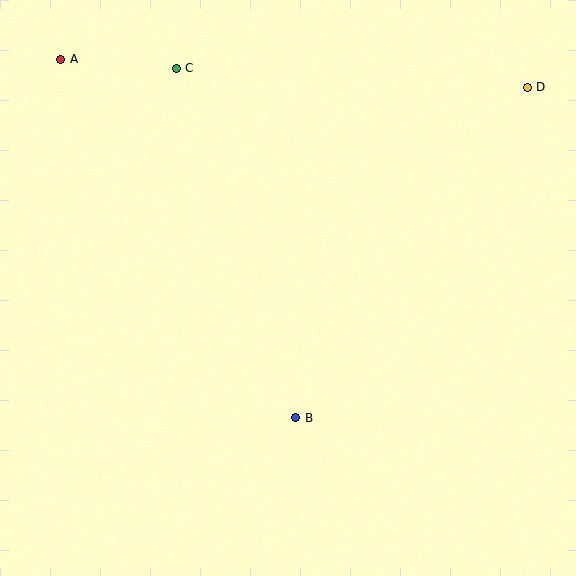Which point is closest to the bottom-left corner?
Point B is closest to the bottom-left corner.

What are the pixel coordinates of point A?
Point A is at (61, 59).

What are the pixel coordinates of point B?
Point B is at (296, 418).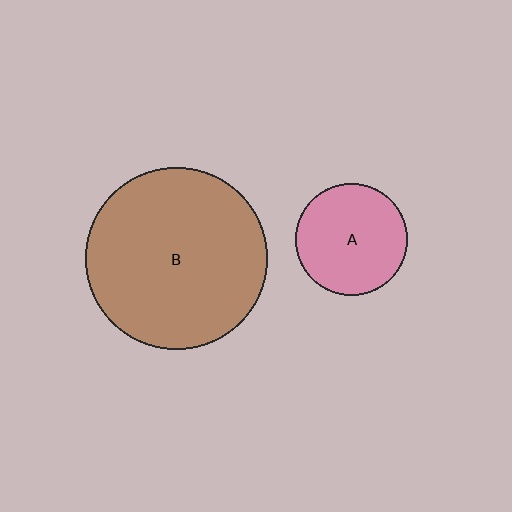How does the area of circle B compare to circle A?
Approximately 2.6 times.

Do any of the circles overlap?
No, none of the circles overlap.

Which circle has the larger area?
Circle B (brown).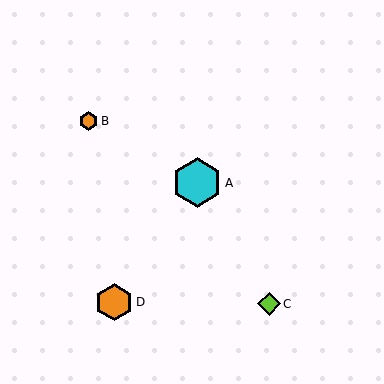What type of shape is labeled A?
Shape A is a cyan hexagon.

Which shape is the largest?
The cyan hexagon (labeled A) is the largest.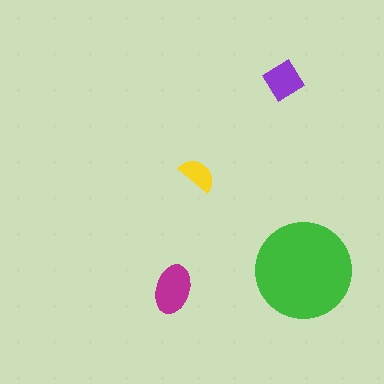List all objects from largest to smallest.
The green circle, the magenta ellipse, the purple diamond, the yellow semicircle.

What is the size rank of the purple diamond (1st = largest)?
3rd.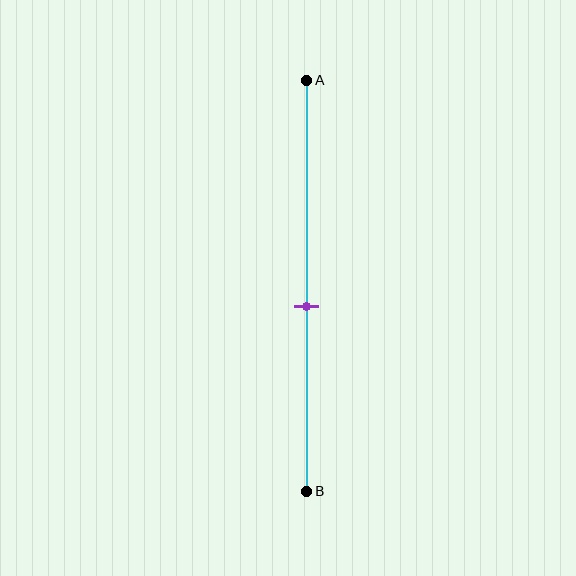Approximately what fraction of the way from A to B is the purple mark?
The purple mark is approximately 55% of the way from A to B.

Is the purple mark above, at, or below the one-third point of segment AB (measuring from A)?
The purple mark is below the one-third point of segment AB.